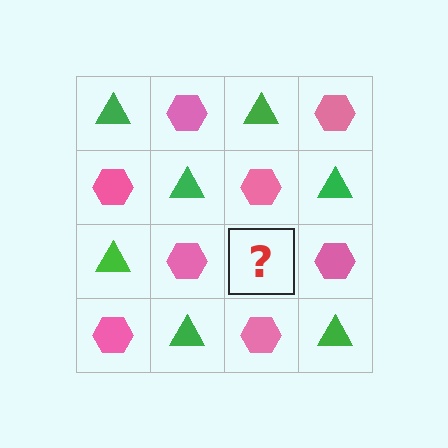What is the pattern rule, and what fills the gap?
The rule is that it alternates green triangle and pink hexagon in a checkerboard pattern. The gap should be filled with a green triangle.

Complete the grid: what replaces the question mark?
The question mark should be replaced with a green triangle.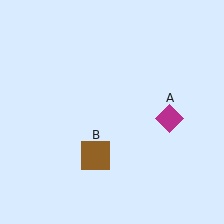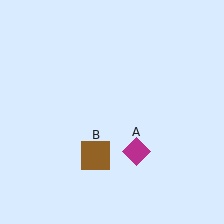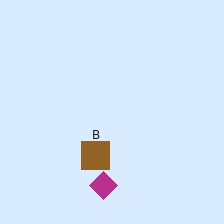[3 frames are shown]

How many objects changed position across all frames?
1 object changed position: magenta diamond (object A).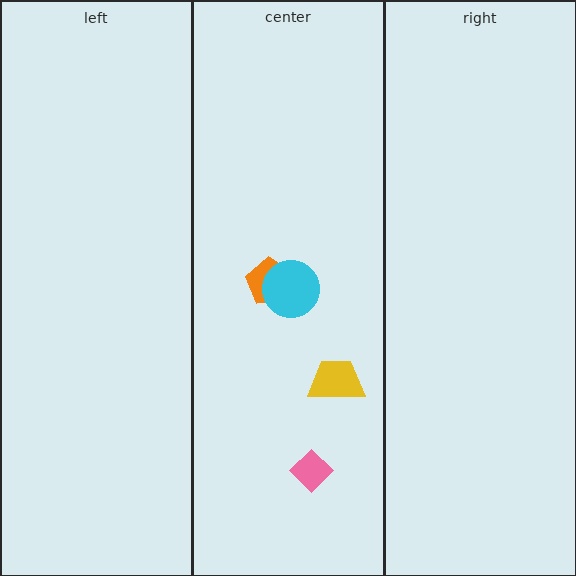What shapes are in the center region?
The pink diamond, the orange pentagon, the yellow trapezoid, the cyan circle.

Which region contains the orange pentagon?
The center region.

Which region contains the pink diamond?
The center region.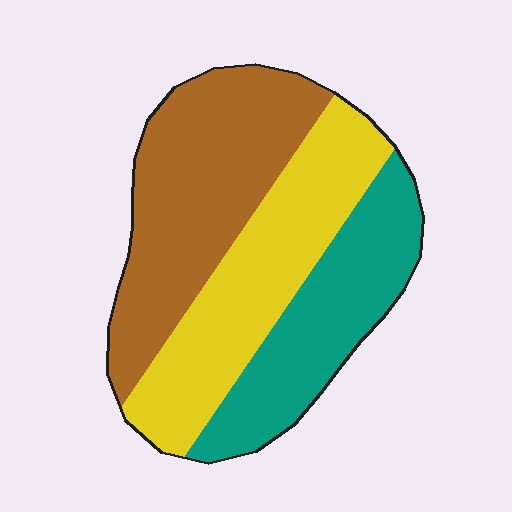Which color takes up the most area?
Brown, at roughly 40%.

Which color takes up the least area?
Teal, at roughly 30%.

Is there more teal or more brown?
Brown.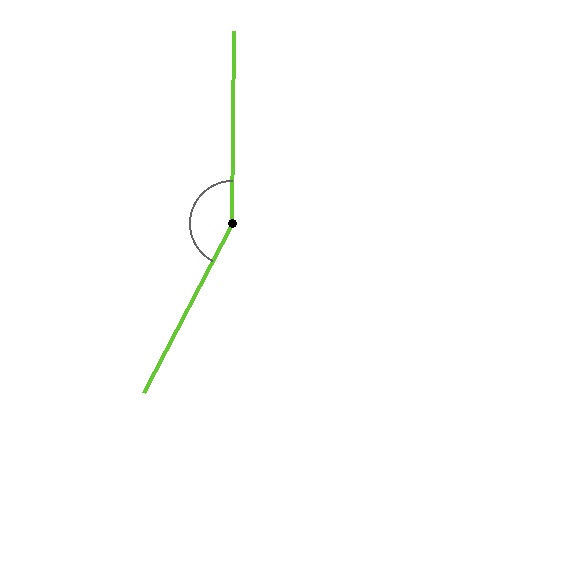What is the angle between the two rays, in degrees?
Approximately 153 degrees.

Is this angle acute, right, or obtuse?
It is obtuse.